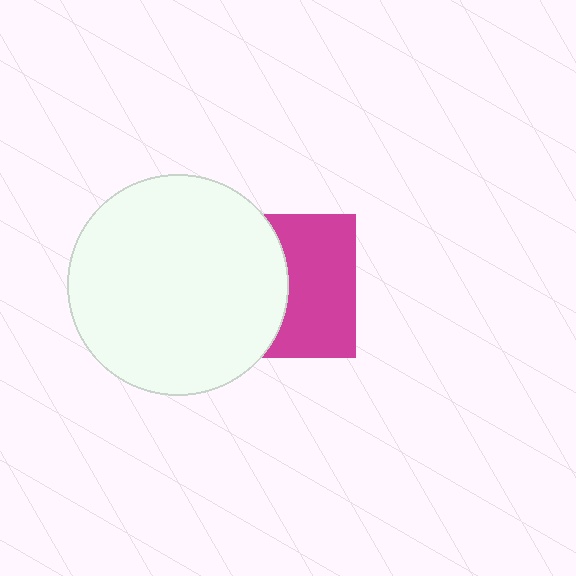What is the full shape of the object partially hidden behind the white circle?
The partially hidden object is a magenta square.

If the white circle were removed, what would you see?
You would see the complete magenta square.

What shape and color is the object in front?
The object in front is a white circle.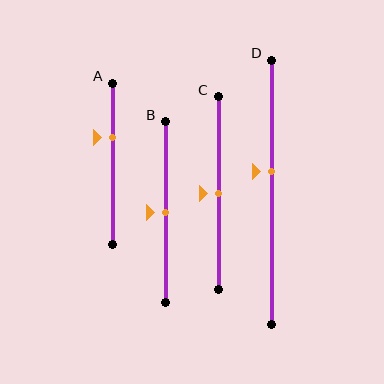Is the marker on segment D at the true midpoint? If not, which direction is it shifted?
No, the marker on segment D is shifted upward by about 8% of the segment length.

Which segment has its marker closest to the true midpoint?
Segment B has its marker closest to the true midpoint.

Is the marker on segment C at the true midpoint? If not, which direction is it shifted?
Yes, the marker on segment C is at the true midpoint.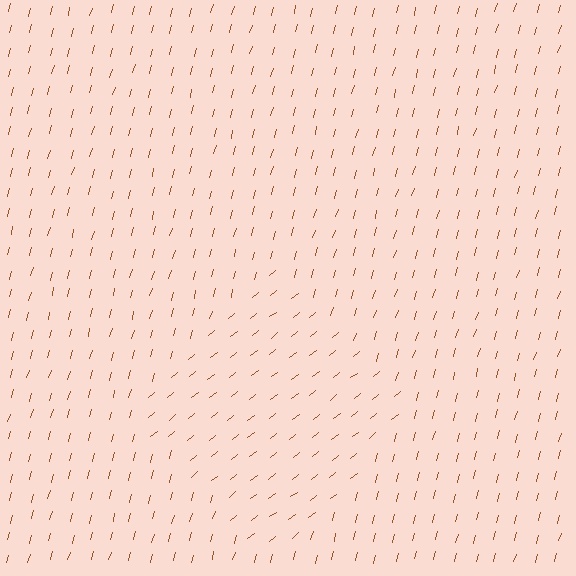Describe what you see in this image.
The image is filled with small brown line segments. A diamond region in the image has lines oriented differently from the surrounding lines, creating a visible texture boundary.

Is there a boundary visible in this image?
Yes, there is a texture boundary formed by a change in line orientation.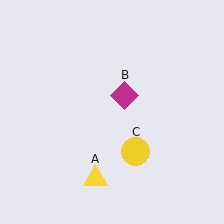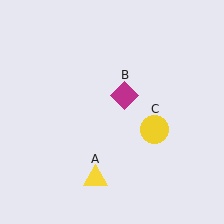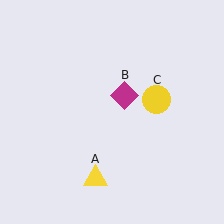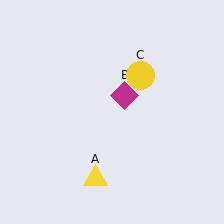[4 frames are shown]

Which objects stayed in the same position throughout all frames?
Yellow triangle (object A) and magenta diamond (object B) remained stationary.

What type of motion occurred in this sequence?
The yellow circle (object C) rotated counterclockwise around the center of the scene.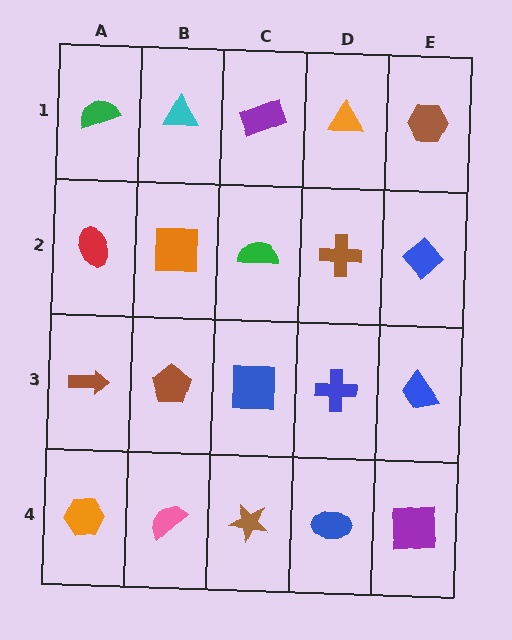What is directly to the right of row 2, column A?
An orange square.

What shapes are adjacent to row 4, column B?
A brown pentagon (row 3, column B), an orange hexagon (row 4, column A), a brown star (row 4, column C).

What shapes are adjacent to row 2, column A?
A green semicircle (row 1, column A), a brown arrow (row 3, column A), an orange square (row 2, column B).